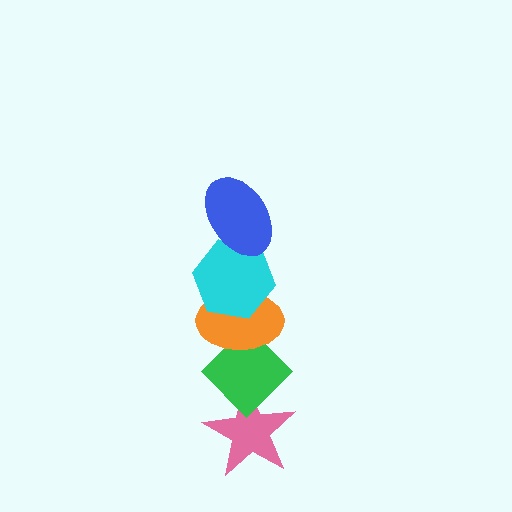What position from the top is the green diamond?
The green diamond is 4th from the top.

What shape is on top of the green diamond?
The orange ellipse is on top of the green diamond.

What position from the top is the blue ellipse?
The blue ellipse is 1st from the top.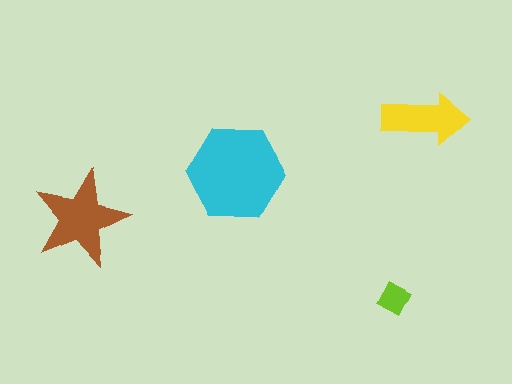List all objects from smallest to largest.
The lime square, the yellow arrow, the brown star, the cyan hexagon.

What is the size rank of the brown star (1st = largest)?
2nd.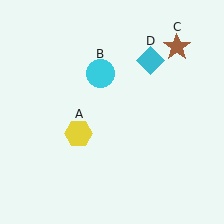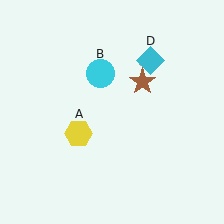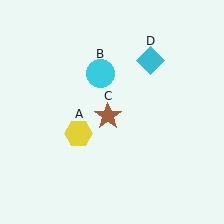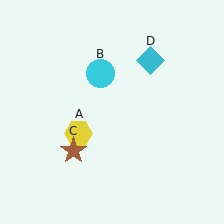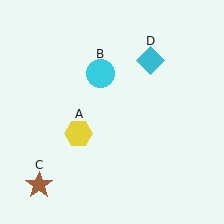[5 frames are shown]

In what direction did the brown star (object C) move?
The brown star (object C) moved down and to the left.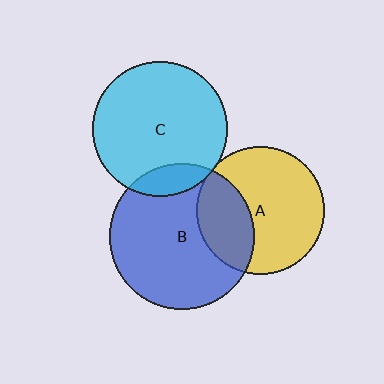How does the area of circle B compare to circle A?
Approximately 1.3 times.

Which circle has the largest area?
Circle B (blue).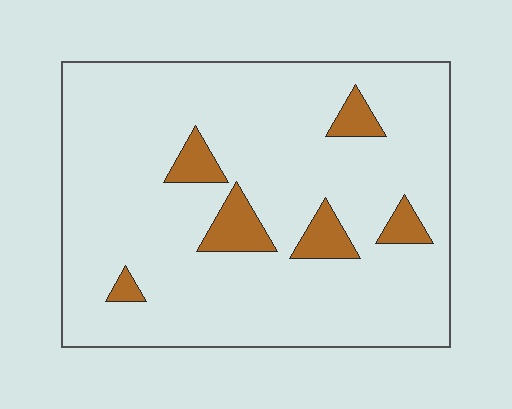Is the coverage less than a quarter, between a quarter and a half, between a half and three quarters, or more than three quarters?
Less than a quarter.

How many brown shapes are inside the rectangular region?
6.